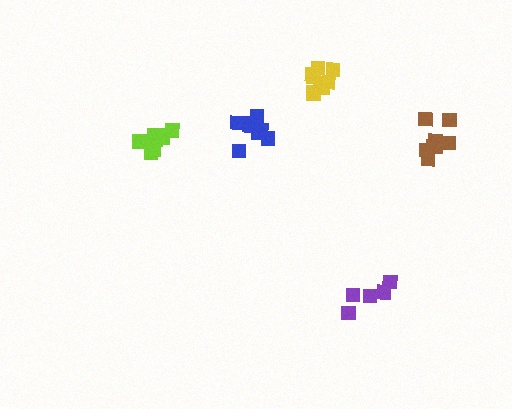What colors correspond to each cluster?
The clusters are colored: purple, brown, yellow, blue, lime.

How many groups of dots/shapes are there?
There are 5 groups.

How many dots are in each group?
Group 1: 5 dots, Group 2: 8 dots, Group 3: 9 dots, Group 4: 9 dots, Group 5: 9 dots (40 total).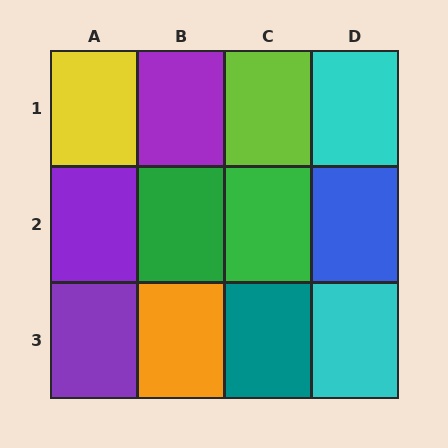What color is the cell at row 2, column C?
Green.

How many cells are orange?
1 cell is orange.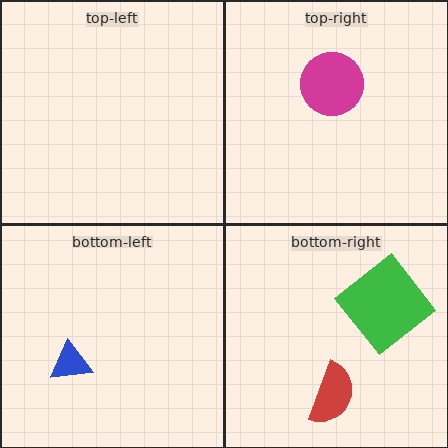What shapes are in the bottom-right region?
The green diamond, the red semicircle.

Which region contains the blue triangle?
The bottom-left region.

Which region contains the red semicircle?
The bottom-right region.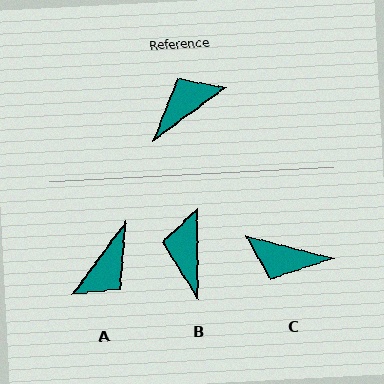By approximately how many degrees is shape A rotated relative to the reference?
Approximately 163 degrees clockwise.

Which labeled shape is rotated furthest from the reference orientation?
A, about 163 degrees away.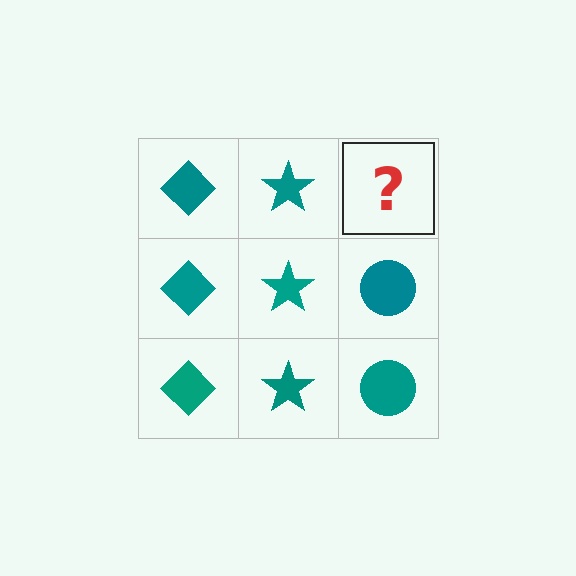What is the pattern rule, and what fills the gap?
The rule is that each column has a consistent shape. The gap should be filled with a teal circle.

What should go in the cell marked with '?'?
The missing cell should contain a teal circle.